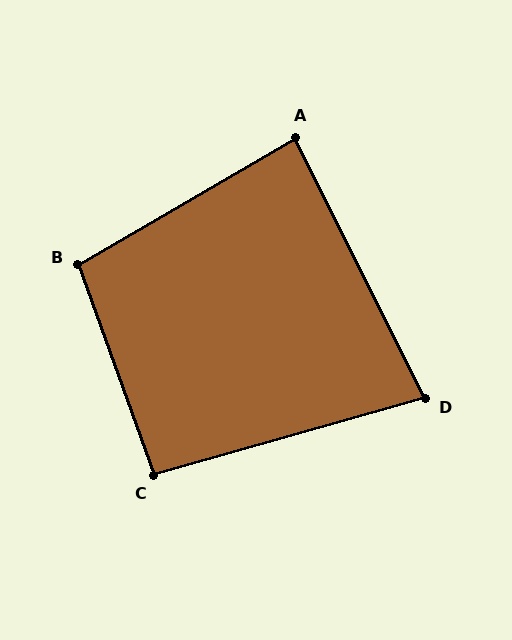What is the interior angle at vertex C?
Approximately 94 degrees (approximately right).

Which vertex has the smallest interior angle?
D, at approximately 79 degrees.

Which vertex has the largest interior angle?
B, at approximately 101 degrees.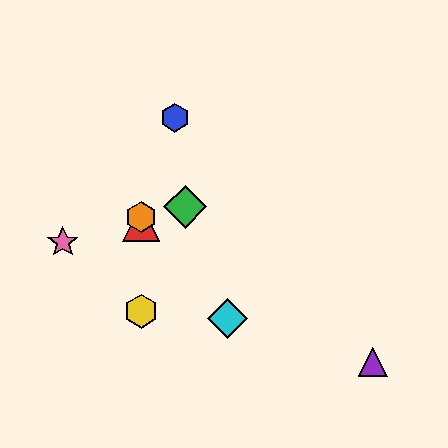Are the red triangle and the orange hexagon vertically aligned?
Yes, both are at x≈141.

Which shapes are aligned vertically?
The red triangle, the yellow hexagon, the orange hexagon are aligned vertically.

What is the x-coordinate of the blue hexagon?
The blue hexagon is at x≈175.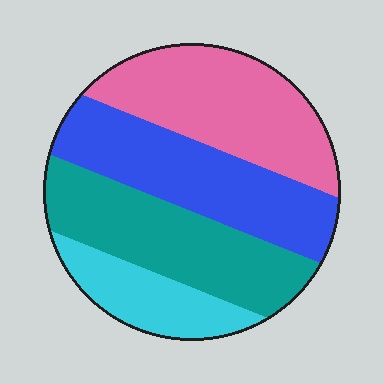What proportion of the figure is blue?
Blue covers about 30% of the figure.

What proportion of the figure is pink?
Pink covers roughly 30% of the figure.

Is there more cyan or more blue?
Blue.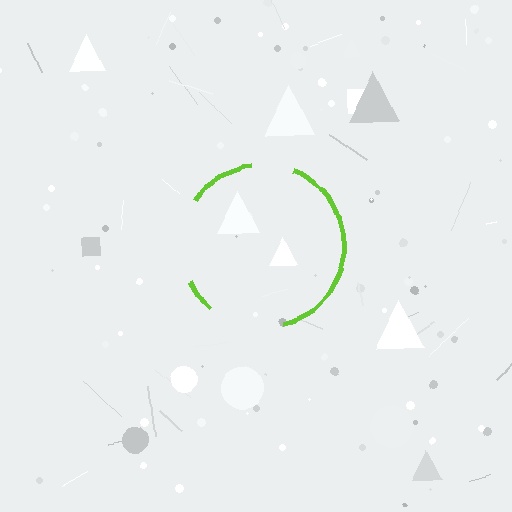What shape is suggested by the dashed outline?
The dashed outline suggests a circle.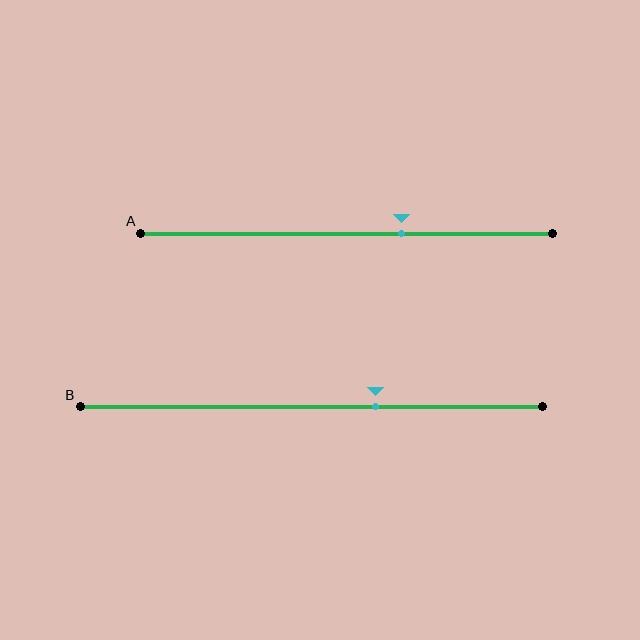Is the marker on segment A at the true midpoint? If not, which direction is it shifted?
No, the marker on segment A is shifted to the right by about 13% of the segment length.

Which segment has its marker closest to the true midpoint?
Segment A has its marker closest to the true midpoint.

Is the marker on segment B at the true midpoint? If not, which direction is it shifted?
No, the marker on segment B is shifted to the right by about 14% of the segment length.